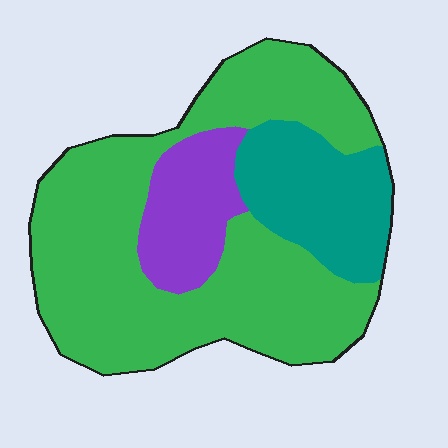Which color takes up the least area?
Purple, at roughly 15%.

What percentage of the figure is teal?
Teal covers 20% of the figure.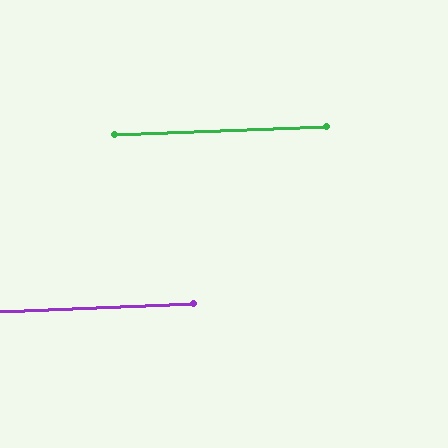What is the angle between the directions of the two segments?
Approximately 0 degrees.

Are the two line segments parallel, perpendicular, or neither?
Parallel — their directions differ by only 0.3°.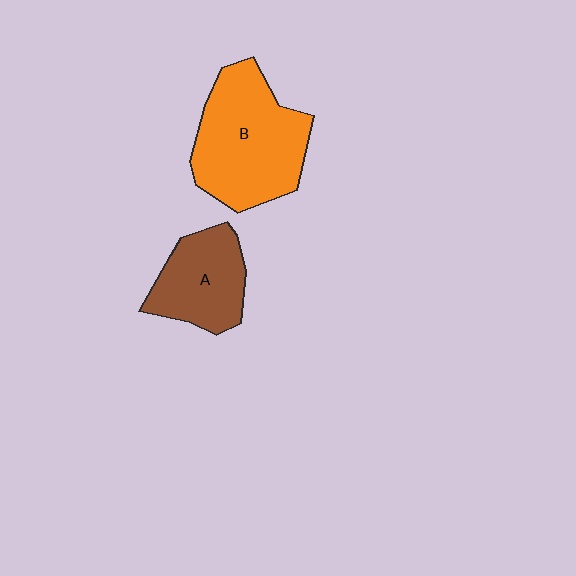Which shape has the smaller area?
Shape A (brown).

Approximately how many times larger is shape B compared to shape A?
Approximately 1.6 times.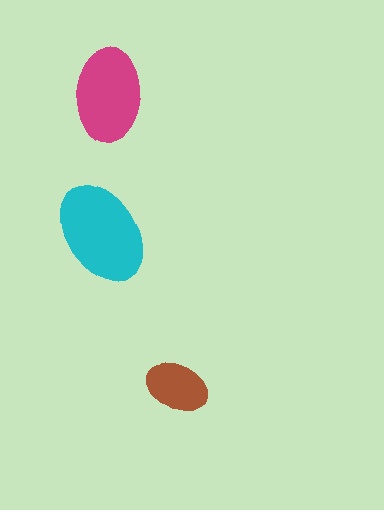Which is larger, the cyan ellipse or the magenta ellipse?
The cyan one.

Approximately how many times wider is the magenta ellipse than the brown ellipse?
About 1.5 times wider.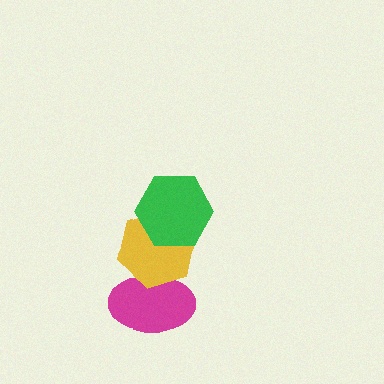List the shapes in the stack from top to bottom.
From top to bottom: the green hexagon, the yellow hexagon, the magenta ellipse.